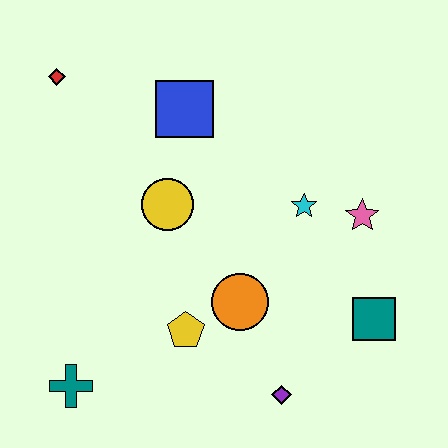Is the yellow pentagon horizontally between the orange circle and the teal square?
No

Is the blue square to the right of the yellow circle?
Yes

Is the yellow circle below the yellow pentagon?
No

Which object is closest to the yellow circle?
The blue square is closest to the yellow circle.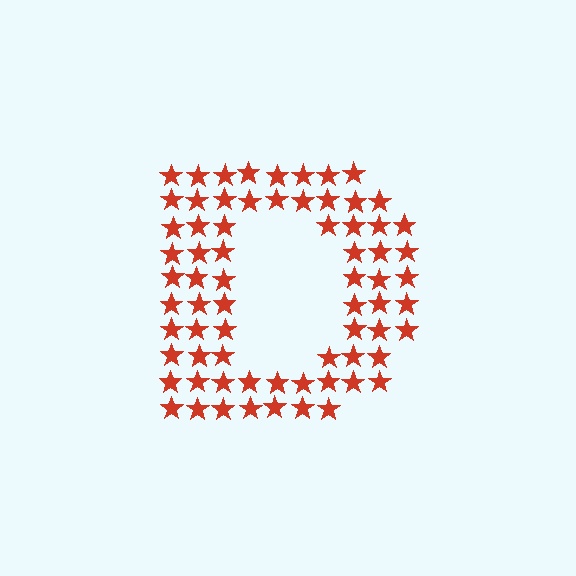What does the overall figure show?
The overall figure shows the letter D.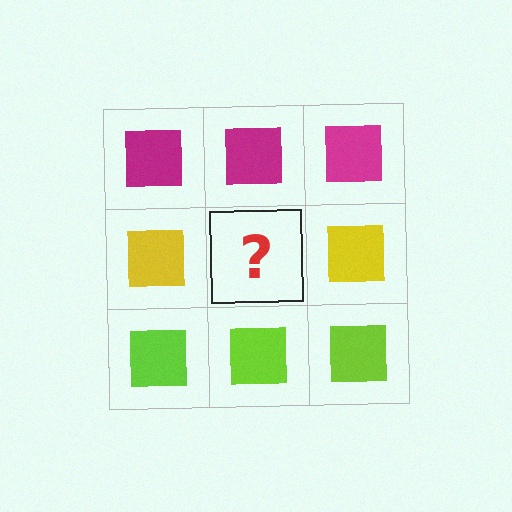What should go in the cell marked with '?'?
The missing cell should contain a yellow square.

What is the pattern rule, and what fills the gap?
The rule is that each row has a consistent color. The gap should be filled with a yellow square.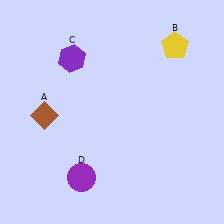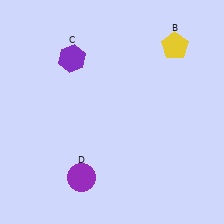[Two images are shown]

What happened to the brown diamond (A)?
The brown diamond (A) was removed in Image 2. It was in the bottom-left area of Image 1.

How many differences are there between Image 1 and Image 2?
There is 1 difference between the two images.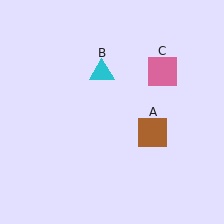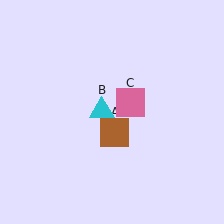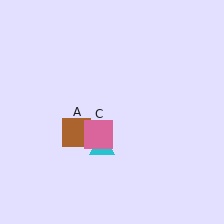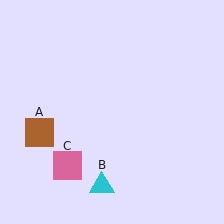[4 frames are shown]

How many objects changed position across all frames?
3 objects changed position: brown square (object A), cyan triangle (object B), pink square (object C).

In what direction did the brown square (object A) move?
The brown square (object A) moved left.